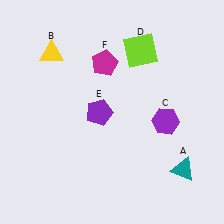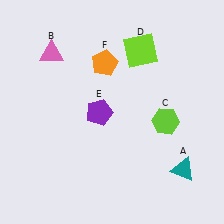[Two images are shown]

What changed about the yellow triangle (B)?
In Image 1, B is yellow. In Image 2, it changed to pink.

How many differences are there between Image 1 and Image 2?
There are 3 differences between the two images.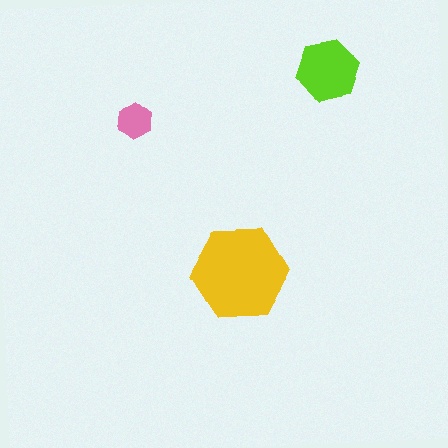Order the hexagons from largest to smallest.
the yellow one, the lime one, the pink one.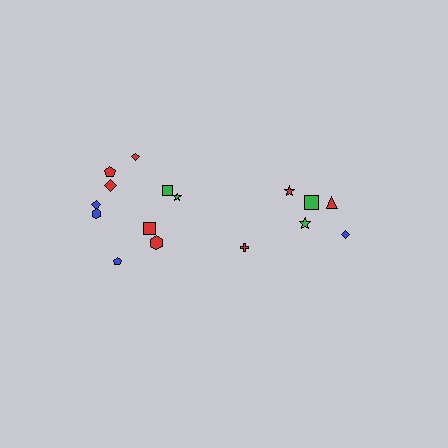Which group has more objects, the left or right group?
The left group.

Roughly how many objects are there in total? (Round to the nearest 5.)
Roughly 15 objects in total.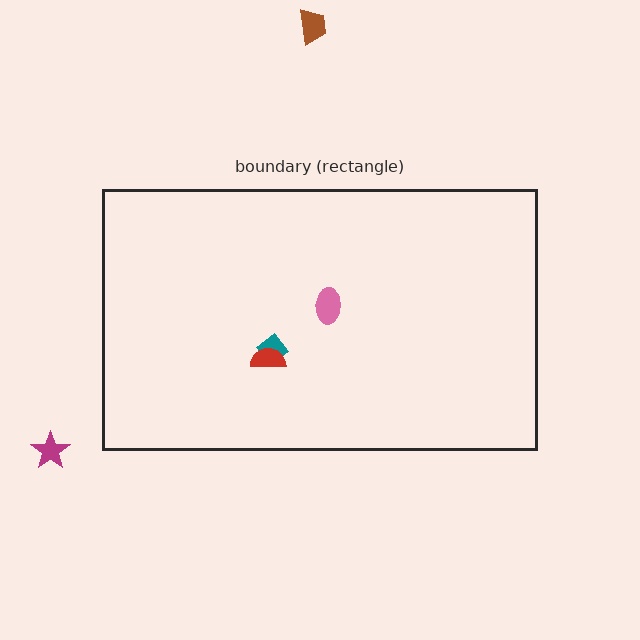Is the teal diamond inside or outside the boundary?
Inside.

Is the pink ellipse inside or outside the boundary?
Inside.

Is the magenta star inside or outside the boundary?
Outside.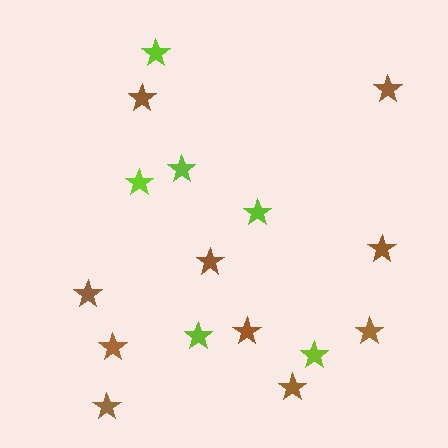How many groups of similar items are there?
There are 2 groups: one group of brown stars (10) and one group of lime stars (6).